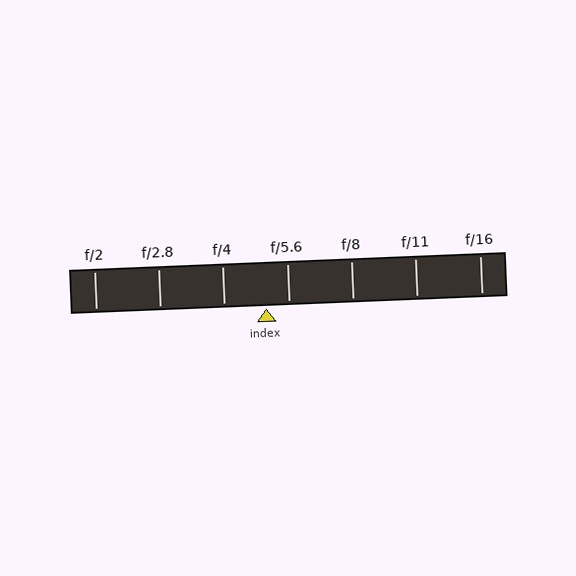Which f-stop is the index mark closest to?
The index mark is closest to f/5.6.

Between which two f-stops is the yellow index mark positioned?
The index mark is between f/4 and f/5.6.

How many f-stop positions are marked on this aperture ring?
There are 7 f-stop positions marked.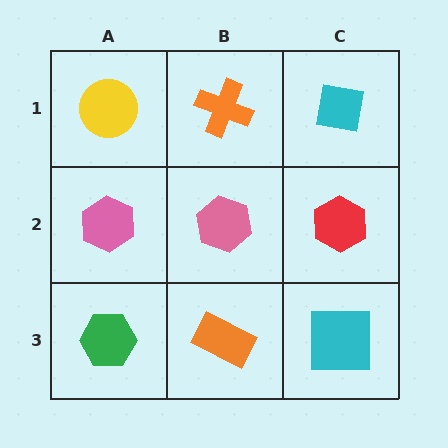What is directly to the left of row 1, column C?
An orange cross.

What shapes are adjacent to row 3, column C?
A red hexagon (row 2, column C), an orange rectangle (row 3, column B).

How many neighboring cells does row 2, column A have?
3.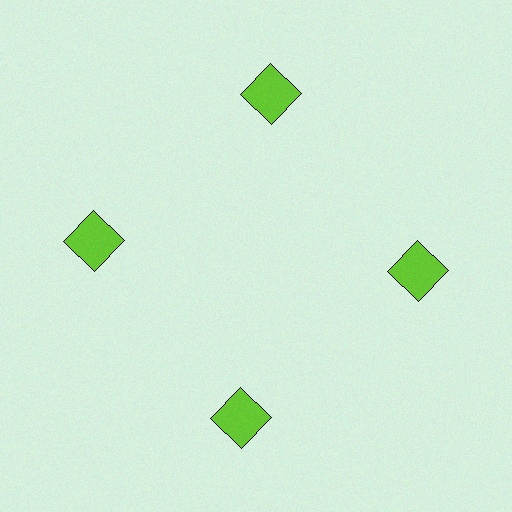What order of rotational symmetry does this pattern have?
This pattern has 4-fold rotational symmetry.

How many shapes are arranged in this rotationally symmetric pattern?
There are 4 shapes, arranged in 4 groups of 1.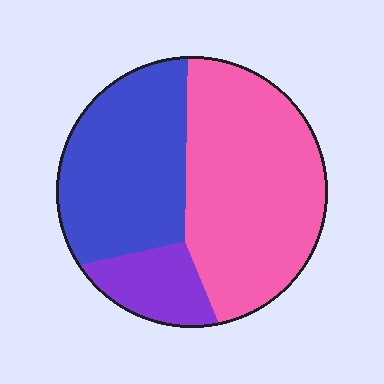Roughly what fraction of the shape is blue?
Blue covers 37% of the shape.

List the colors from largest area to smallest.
From largest to smallest: pink, blue, purple.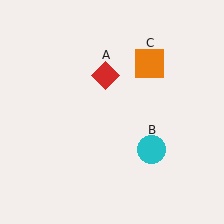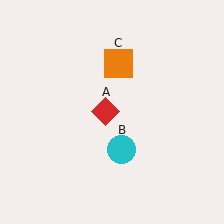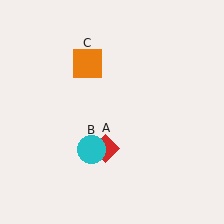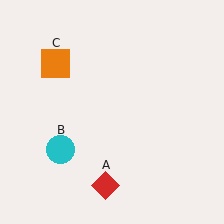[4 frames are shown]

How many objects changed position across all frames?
3 objects changed position: red diamond (object A), cyan circle (object B), orange square (object C).